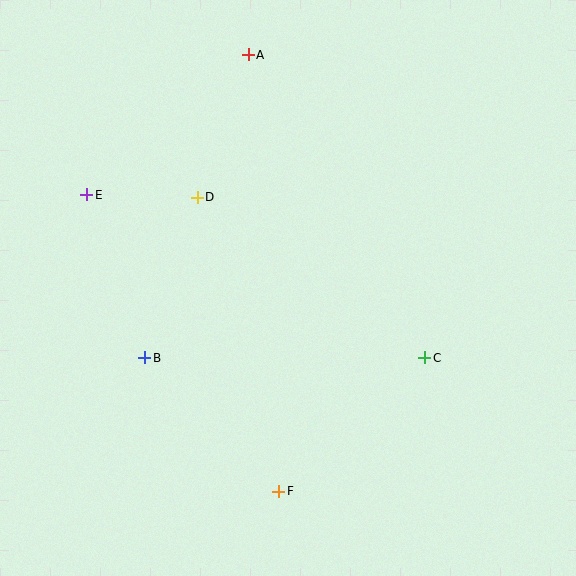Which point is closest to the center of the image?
Point D at (197, 197) is closest to the center.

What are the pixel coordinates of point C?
Point C is at (425, 358).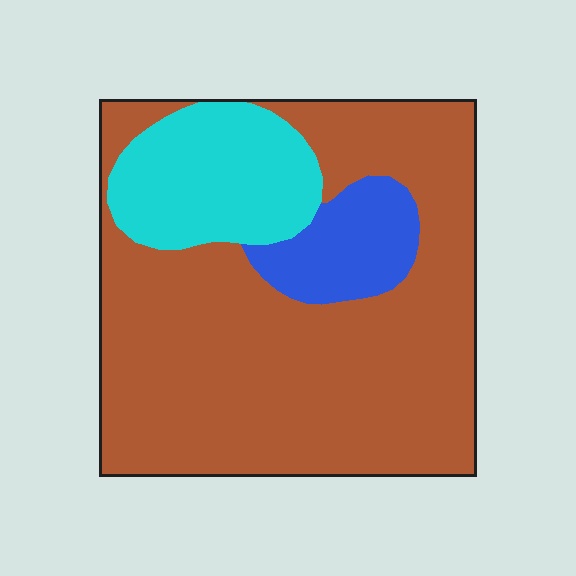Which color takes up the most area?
Brown, at roughly 70%.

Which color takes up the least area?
Blue, at roughly 10%.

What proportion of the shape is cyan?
Cyan covers 18% of the shape.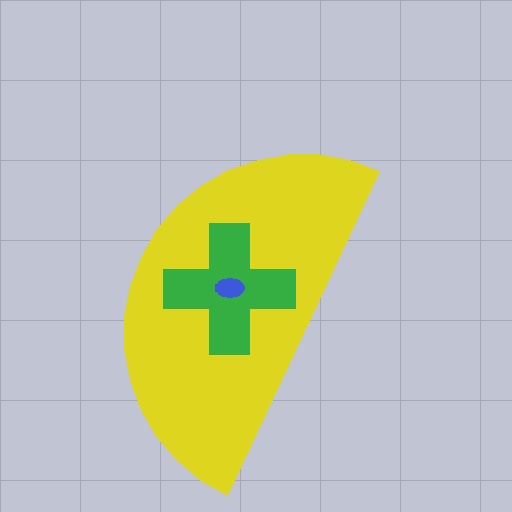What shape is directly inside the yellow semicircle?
The green cross.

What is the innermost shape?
The blue ellipse.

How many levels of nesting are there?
3.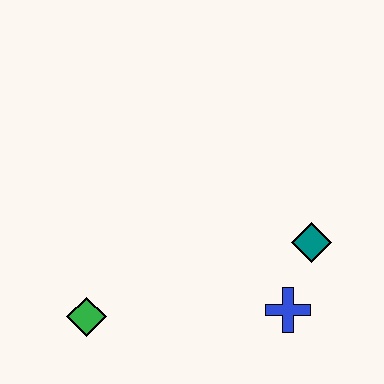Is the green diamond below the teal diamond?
Yes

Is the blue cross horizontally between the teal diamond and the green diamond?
Yes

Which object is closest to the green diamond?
The blue cross is closest to the green diamond.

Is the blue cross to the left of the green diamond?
No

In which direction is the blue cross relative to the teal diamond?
The blue cross is below the teal diamond.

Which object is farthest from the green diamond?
The teal diamond is farthest from the green diamond.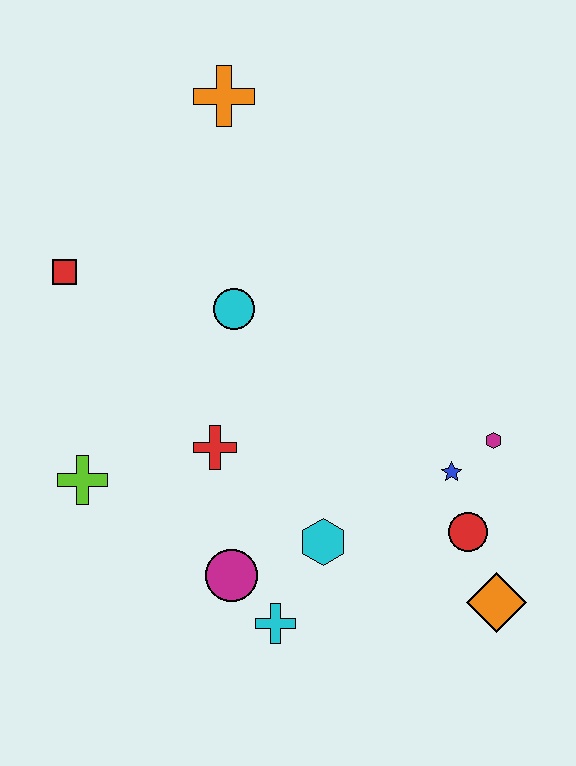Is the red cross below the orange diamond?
No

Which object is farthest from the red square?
The orange diamond is farthest from the red square.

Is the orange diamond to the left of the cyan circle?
No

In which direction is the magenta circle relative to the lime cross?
The magenta circle is to the right of the lime cross.